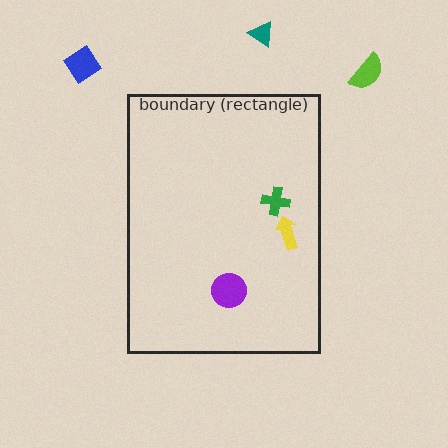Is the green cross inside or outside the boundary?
Inside.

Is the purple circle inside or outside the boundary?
Inside.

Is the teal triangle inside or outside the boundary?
Outside.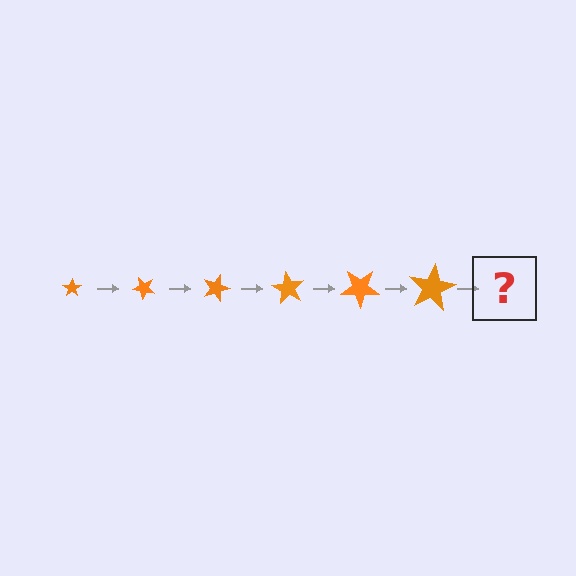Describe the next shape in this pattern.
It should be a star, larger than the previous one and rotated 270 degrees from the start.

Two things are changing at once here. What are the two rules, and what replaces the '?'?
The two rules are that the star grows larger each step and it rotates 45 degrees each step. The '?' should be a star, larger than the previous one and rotated 270 degrees from the start.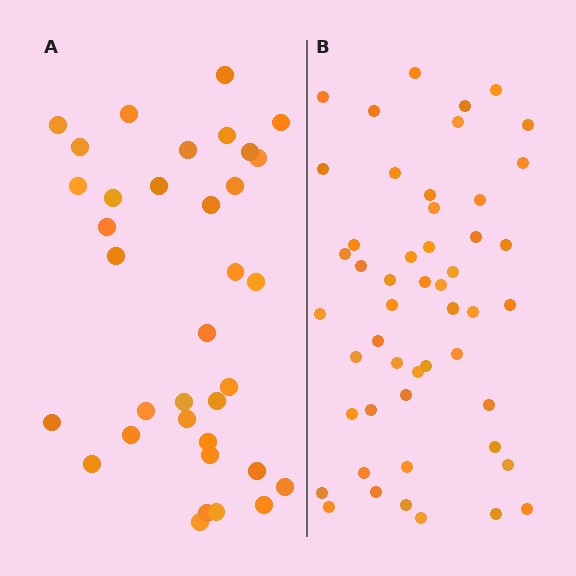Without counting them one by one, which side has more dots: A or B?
Region B (the right region) has more dots.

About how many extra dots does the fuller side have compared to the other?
Region B has approximately 15 more dots than region A.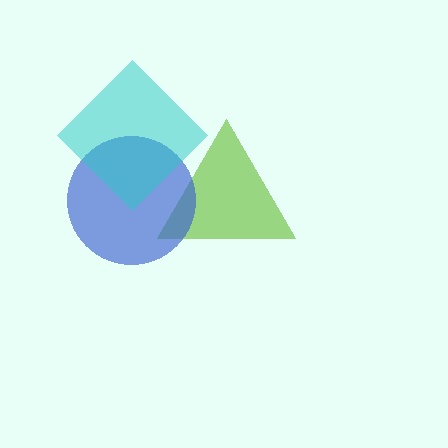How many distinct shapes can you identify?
There are 3 distinct shapes: a lime triangle, a blue circle, a cyan diamond.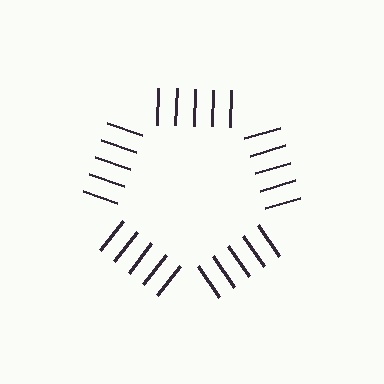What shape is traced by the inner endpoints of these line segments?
An illusory pentagon — the line segments terminate on its edges but no continuous stroke is drawn.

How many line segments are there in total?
25 — 5 along each of the 5 edges.